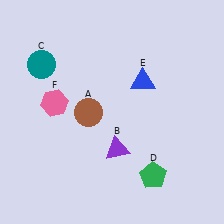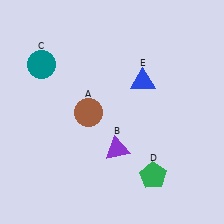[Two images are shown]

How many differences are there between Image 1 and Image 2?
There is 1 difference between the two images.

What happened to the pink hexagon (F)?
The pink hexagon (F) was removed in Image 2. It was in the top-left area of Image 1.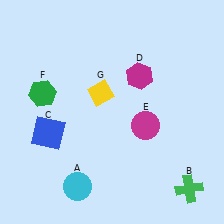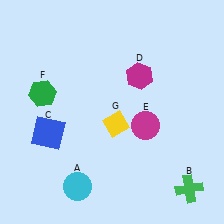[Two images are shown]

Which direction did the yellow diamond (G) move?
The yellow diamond (G) moved down.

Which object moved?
The yellow diamond (G) moved down.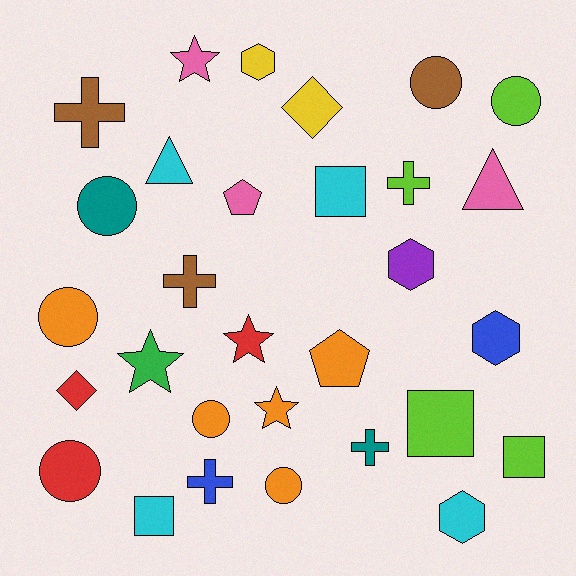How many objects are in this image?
There are 30 objects.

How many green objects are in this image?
There is 1 green object.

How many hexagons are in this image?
There are 4 hexagons.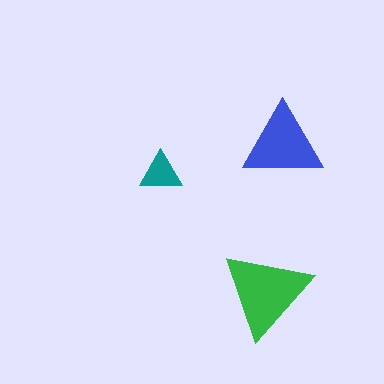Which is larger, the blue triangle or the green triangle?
The green one.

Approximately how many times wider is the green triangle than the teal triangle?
About 2 times wider.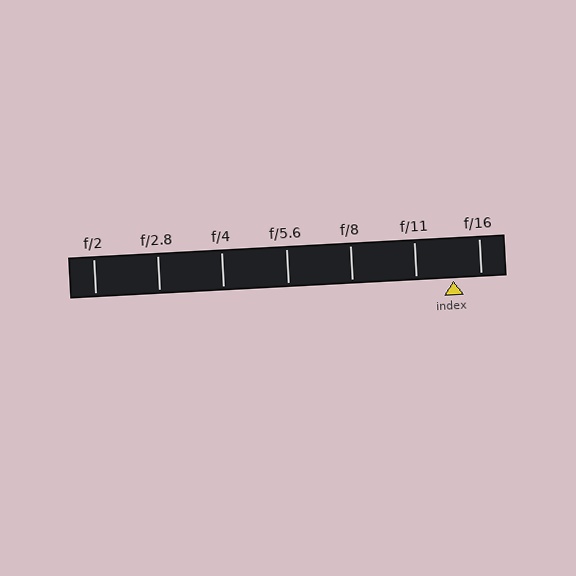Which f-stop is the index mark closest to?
The index mark is closest to f/16.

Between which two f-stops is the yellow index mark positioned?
The index mark is between f/11 and f/16.